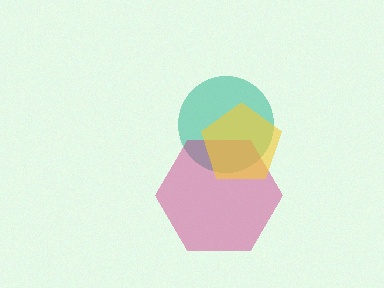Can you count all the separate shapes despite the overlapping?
Yes, there are 3 separate shapes.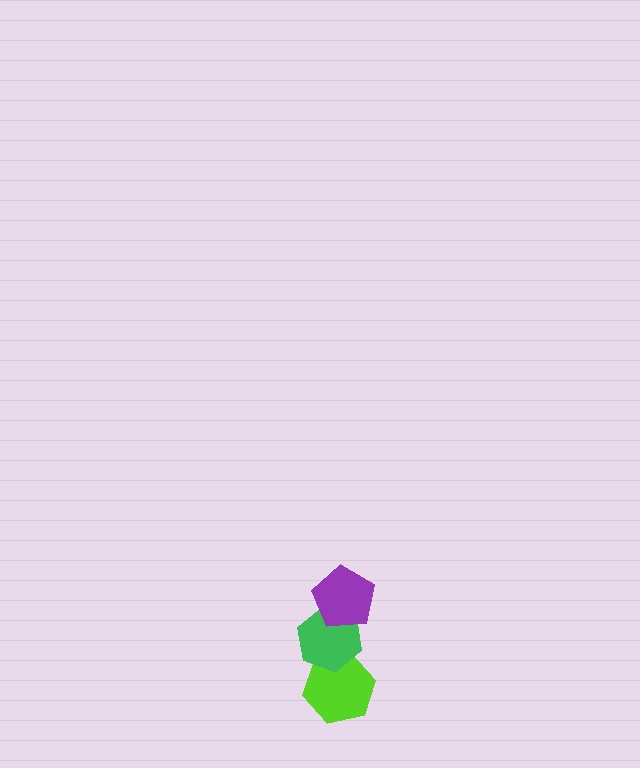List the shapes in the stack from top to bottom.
From top to bottom: the purple pentagon, the green hexagon, the lime hexagon.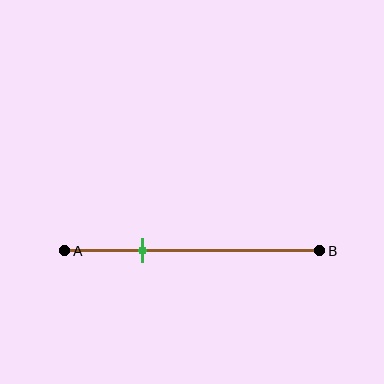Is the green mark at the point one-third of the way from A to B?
Yes, the mark is approximately at the one-third point.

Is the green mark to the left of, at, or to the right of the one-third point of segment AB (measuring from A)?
The green mark is approximately at the one-third point of segment AB.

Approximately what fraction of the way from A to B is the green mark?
The green mark is approximately 30% of the way from A to B.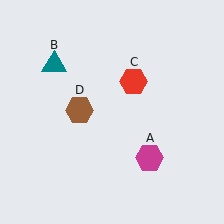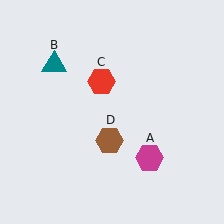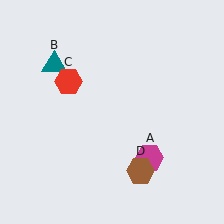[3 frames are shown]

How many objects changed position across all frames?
2 objects changed position: red hexagon (object C), brown hexagon (object D).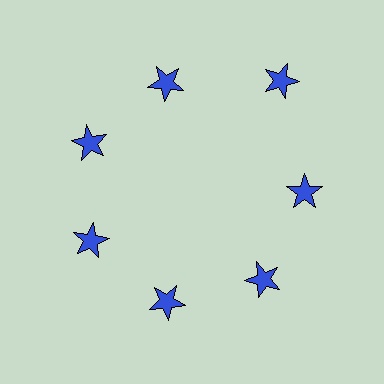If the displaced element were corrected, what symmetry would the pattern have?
It would have 7-fold rotational symmetry — the pattern would map onto itself every 51 degrees.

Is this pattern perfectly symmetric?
No. The 7 blue stars are arranged in a ring, but one element near the 1 o'clock position is pushed outward from the center, breaking the 7-fold rotational symmetry.